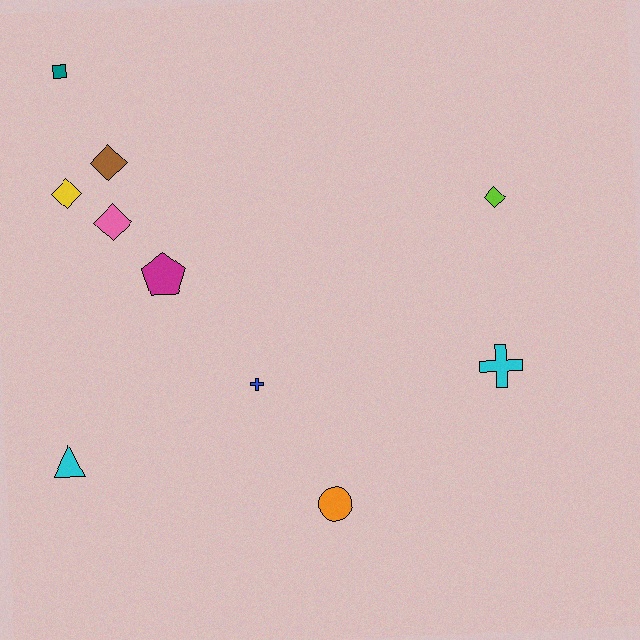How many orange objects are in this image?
There is 1 orange object.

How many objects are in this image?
There are 10 objects.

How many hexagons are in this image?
There are no hexagons.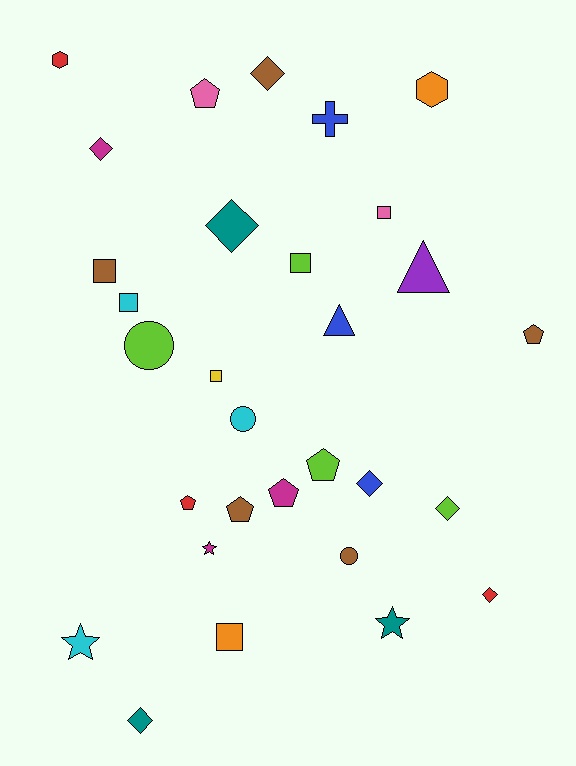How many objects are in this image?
There are 30 objects.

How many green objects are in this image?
There are no green objects.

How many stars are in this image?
There are 3 stars.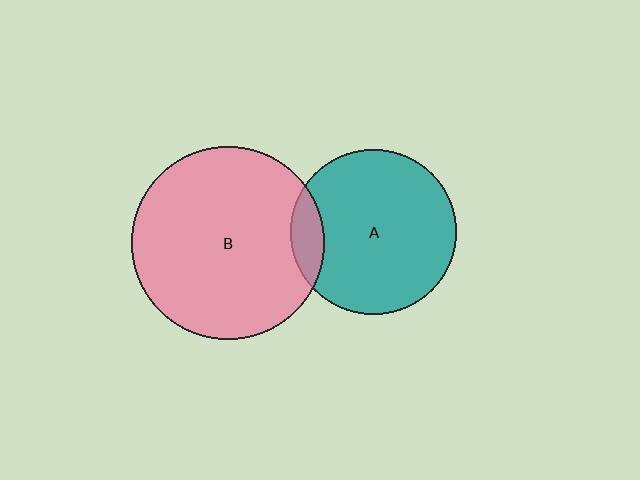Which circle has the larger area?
Circle B (pink).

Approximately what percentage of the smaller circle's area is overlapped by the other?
Approximately 10%.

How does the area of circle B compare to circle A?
Approximately 1.4 times.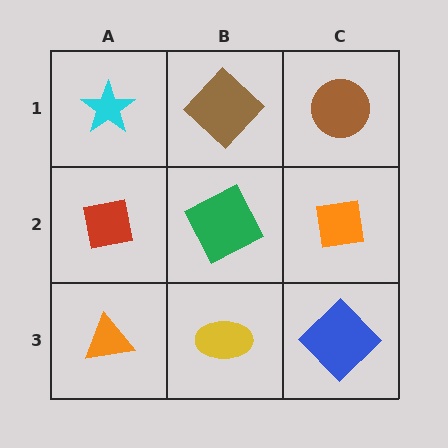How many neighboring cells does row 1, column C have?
2.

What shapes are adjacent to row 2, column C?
A brown circle (row 1, column C), a blue diamond (row 3, column C), a green square (row 2, column B).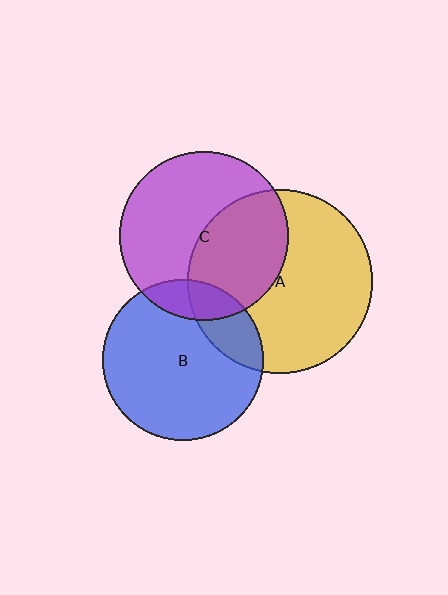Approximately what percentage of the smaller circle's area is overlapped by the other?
Approximately 15%.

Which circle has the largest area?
Circle A (yellow).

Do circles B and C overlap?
Yes.